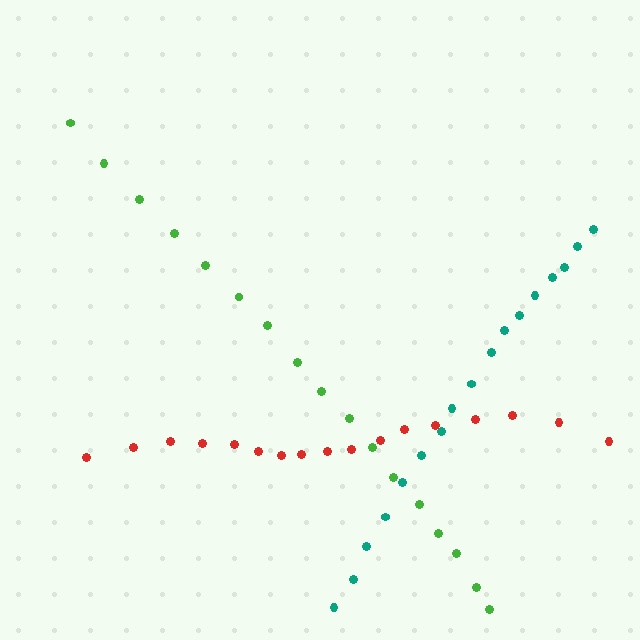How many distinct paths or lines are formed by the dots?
There are 3 distinct paths.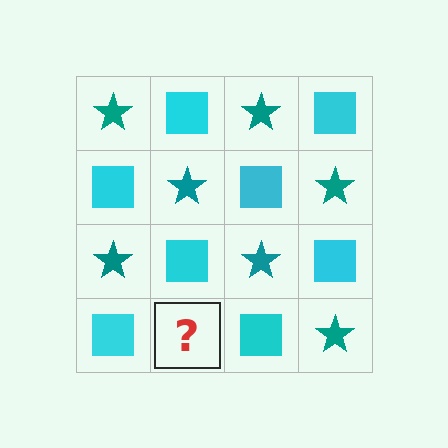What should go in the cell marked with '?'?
The missing cell should contain a teal star.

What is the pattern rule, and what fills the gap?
The rule is that it alternates teal star and cyan square in a checkerboard pattern. The gap should be filled with a teal star.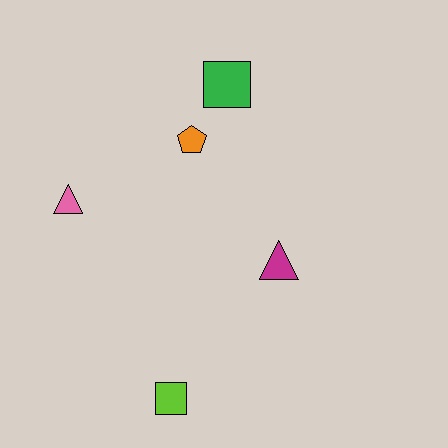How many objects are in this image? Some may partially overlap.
There are 5 objects.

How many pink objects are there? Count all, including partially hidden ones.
There is 1 pink object.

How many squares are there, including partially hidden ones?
There are 2 squares.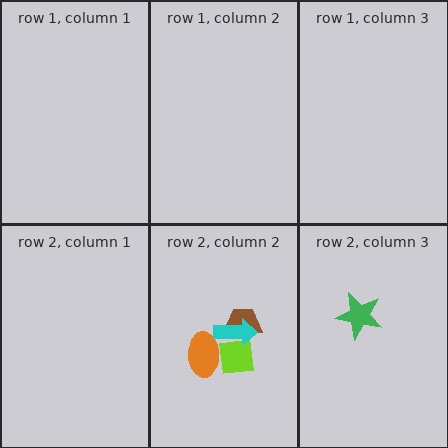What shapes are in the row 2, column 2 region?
The lime square, the brown trapezoid, the orange ellipse, the cyan arrow.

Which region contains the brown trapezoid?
The row 2, column 2 region.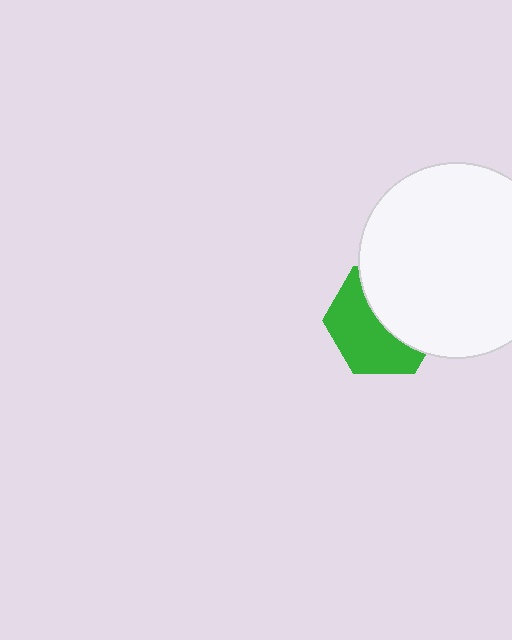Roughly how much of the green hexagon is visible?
About half of it is visible (roughly 51%).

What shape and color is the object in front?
The object in front is a white circle.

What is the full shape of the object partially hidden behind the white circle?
The partially hidden object is a green hexagon.